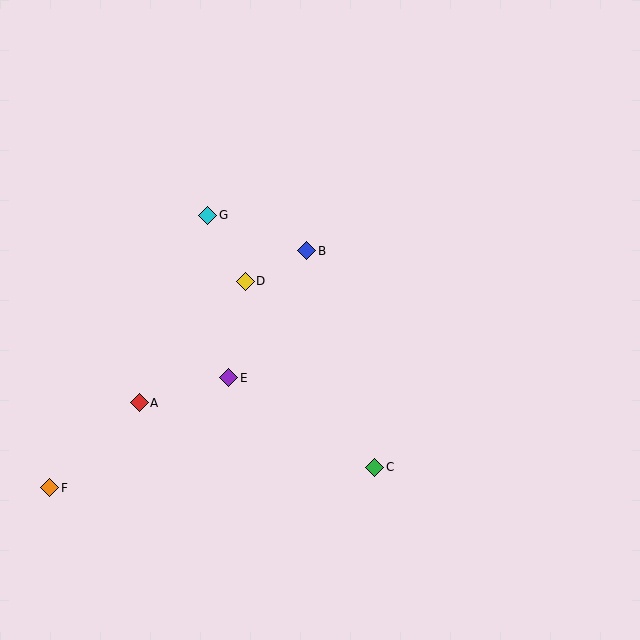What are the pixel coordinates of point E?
Point E is at (229, 378).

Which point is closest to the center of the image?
Point B at (307, 251) is closest to the center.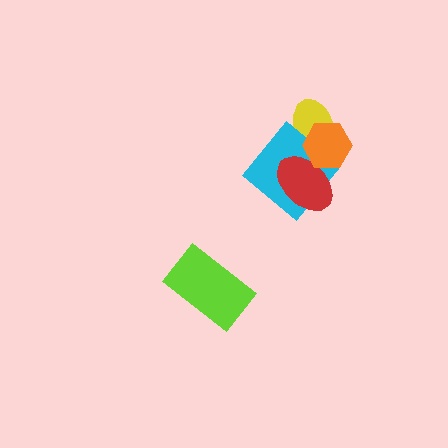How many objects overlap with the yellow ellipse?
2 objects overlap with the yellow ellipse.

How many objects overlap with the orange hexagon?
3 objects overlap with the orange hexagon.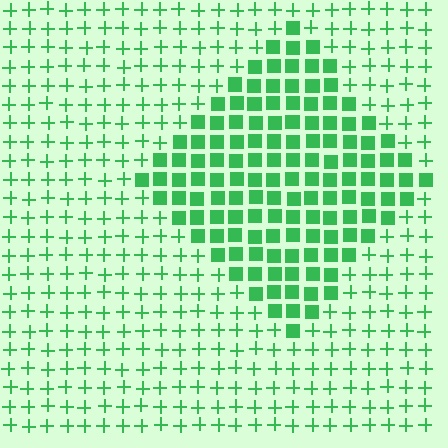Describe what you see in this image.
The image is filled with small green elements arranged in a uniform grid. A diamond-shaped region contains squares, while the surrounding area contains plus signs. The boundary is defined purely by the change in element shape.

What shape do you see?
I see a diamond.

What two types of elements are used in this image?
The image uses squares inside the diamond region and plus signs outside it.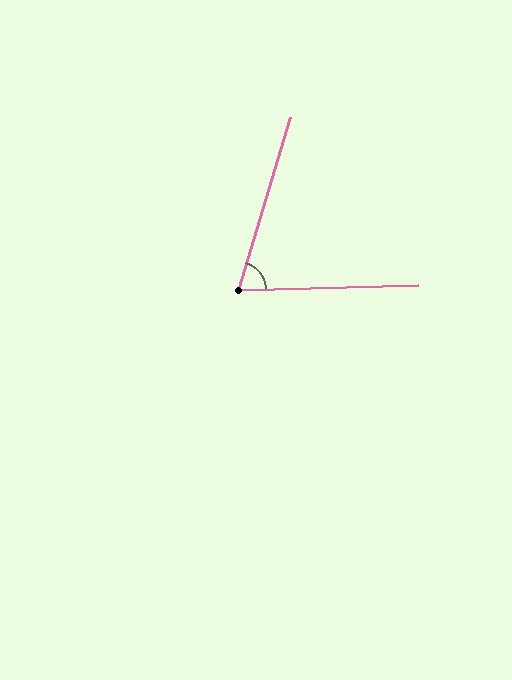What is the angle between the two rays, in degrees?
Approximately 71 degrees.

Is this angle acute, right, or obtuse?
It is acute.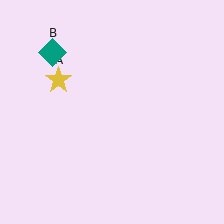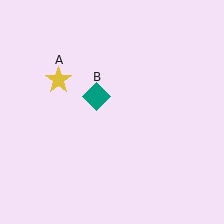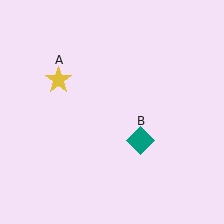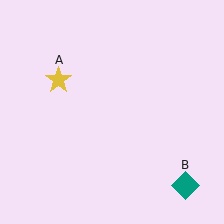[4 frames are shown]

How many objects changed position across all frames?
1 object changed position: teal diamond (object B).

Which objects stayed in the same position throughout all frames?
Yellow star (object A) remained stationary.